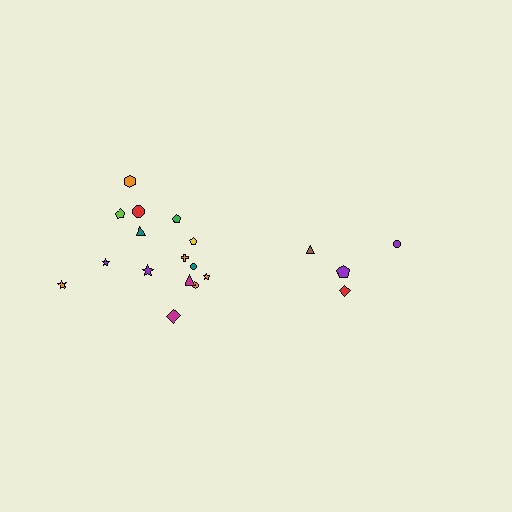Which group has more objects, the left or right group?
The left group.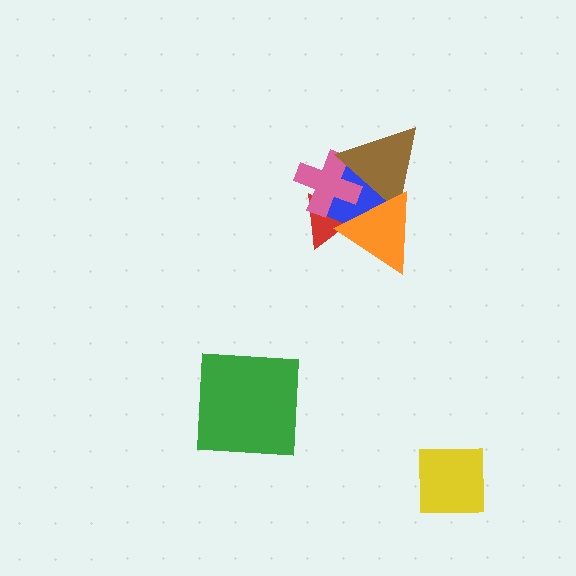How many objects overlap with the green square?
0 objects overlap with the green square.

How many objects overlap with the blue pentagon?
4 objects overlap with the blue pentagon.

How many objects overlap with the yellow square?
0 objects overlap with the yellow square.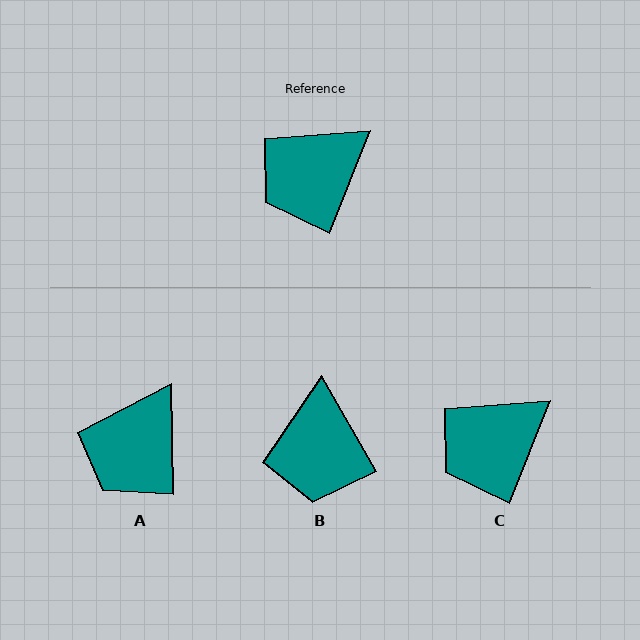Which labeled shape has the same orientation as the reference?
C.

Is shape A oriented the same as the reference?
No, it is off by about 23 degrees.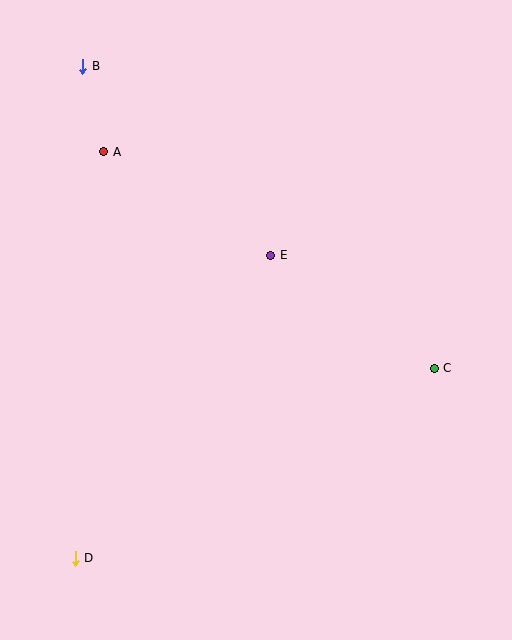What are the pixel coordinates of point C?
Point C is at (434, 368).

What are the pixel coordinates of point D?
Point D is at (75, 558).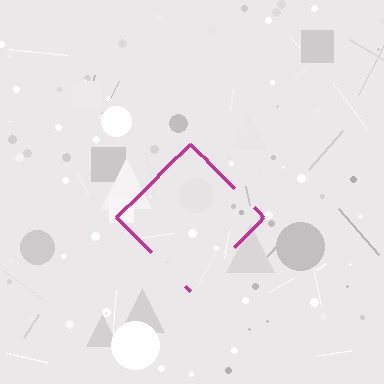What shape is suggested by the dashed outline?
The dashed outline suggests a diamond.